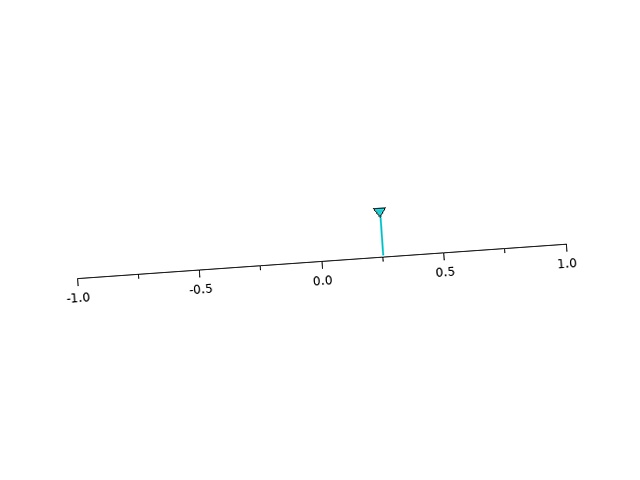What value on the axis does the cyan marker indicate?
The marker indicates approximately 0.25.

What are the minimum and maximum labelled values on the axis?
The axis runs from -1.0 to 1.0.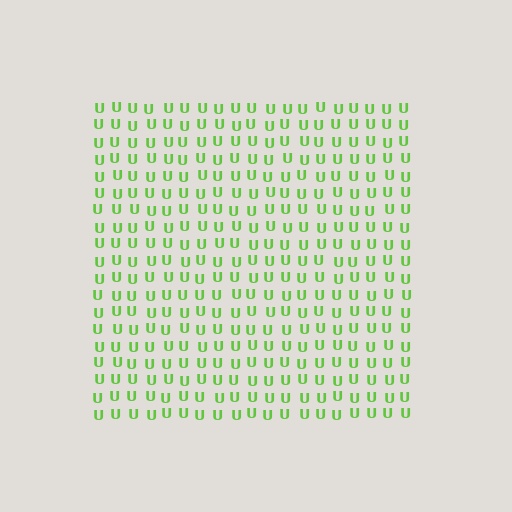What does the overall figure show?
The overall figure shows a square.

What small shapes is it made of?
It is made of small letter U's.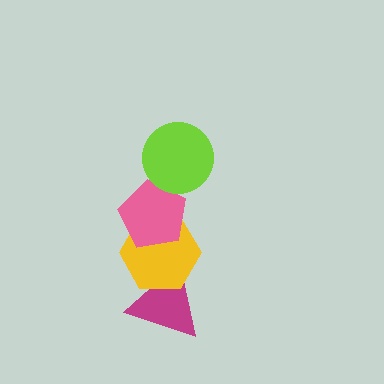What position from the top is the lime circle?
The lime circle is 1st from the top.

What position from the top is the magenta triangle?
The magenta triangle is 4th from the top.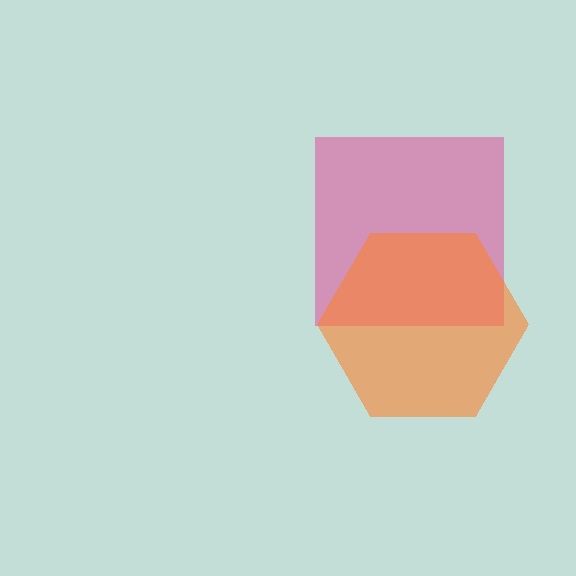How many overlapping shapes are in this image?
There are 2 overlapping shapes in the image.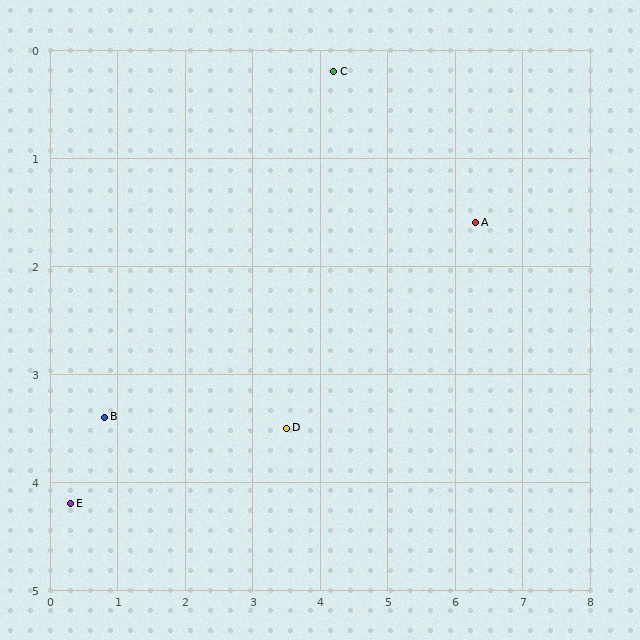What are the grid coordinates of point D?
Point D is at approximately (3.5, 3.5).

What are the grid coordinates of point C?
Point C is at approximately (4.2, 0.2).